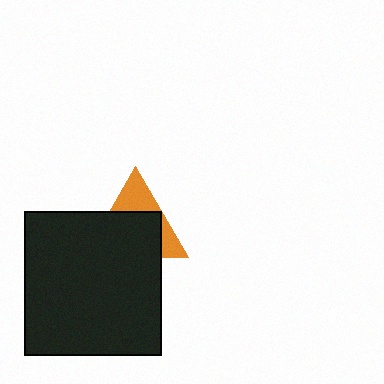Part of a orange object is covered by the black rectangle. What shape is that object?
It is a triangle.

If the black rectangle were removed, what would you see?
You would see the complete orange triangle.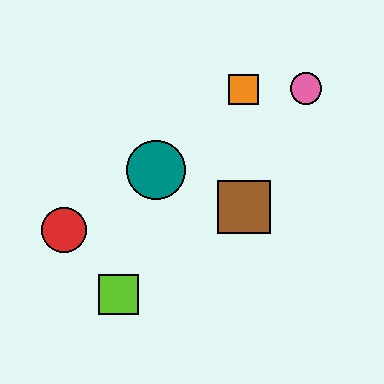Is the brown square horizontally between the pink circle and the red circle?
Yes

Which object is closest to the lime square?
The red circle is closest to the lime square.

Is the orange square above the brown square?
Yes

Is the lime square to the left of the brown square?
Yes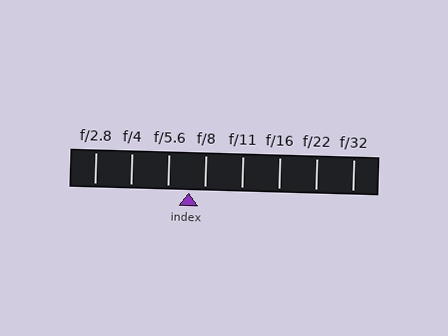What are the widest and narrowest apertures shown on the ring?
The widest aperture shown is f/2.8 and the narrowest is f/32.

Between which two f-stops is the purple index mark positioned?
The index mark is between f/5.6 and f/8.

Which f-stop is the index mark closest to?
The index mark is closest to f/8.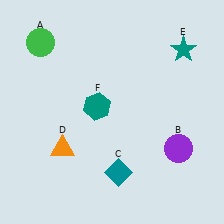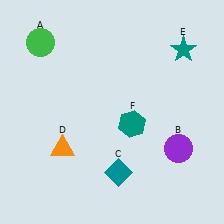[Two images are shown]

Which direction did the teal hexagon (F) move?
The teal hexagon (F) moved right.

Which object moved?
The teal hexagon (F) moved right.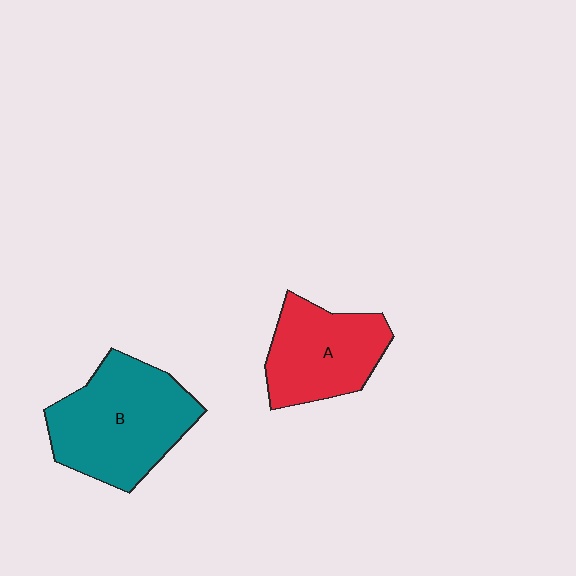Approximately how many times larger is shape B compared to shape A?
Approximately 1.4 times.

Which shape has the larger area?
Shape B (teal).